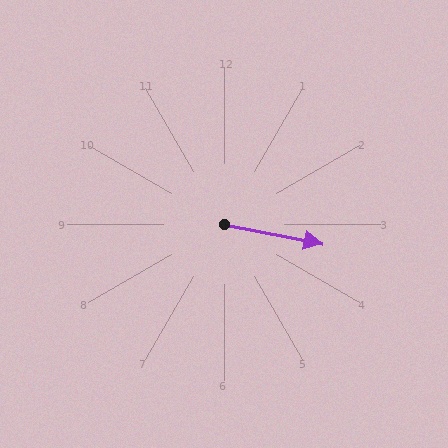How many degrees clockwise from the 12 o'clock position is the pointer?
Approximately 101 degrees.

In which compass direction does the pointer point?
East.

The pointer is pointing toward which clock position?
Roughly 3 o'clock.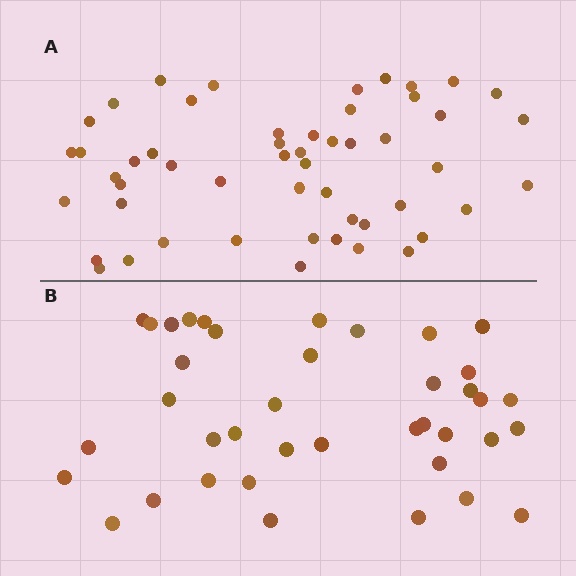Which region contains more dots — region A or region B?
Region A (the top region) has more dots.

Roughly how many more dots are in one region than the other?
Region A has approximately 15 more dots than region B.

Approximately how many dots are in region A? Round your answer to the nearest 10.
About 50 dots. (The exact count is 52, which rounds to 50.)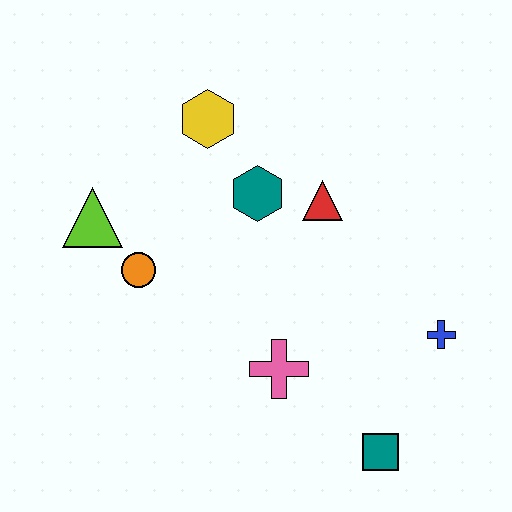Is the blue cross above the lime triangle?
No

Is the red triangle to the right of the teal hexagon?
Yes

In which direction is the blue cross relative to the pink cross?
The blue cross is to the right of the pink cross.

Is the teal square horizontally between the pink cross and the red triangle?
No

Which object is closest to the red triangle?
The teal hexagon is closest to the red triangle.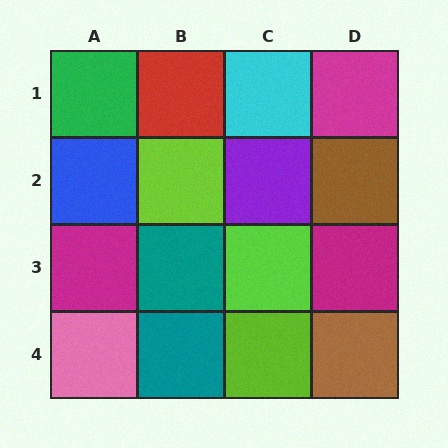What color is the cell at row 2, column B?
Lime.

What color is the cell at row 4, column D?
Brown.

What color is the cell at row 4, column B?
Teal.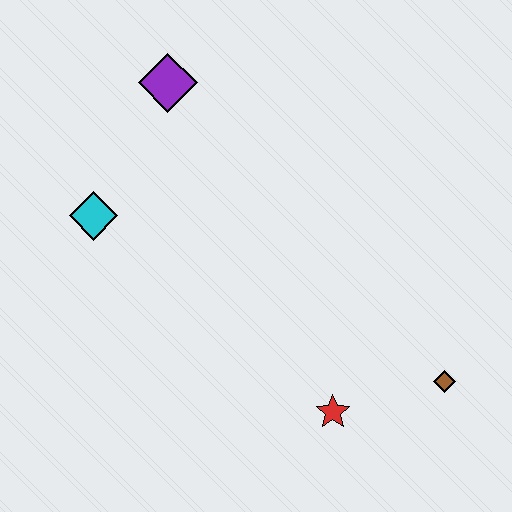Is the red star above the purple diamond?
No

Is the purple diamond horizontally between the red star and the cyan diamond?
Yes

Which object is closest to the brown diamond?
The red star is closest to the brown diamond.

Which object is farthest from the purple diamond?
The brown diamond is farthest from the purple diamond.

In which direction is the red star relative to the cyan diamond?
The red star is to the right of the cyan diamond.